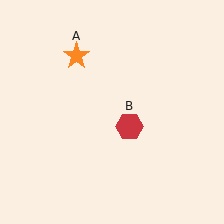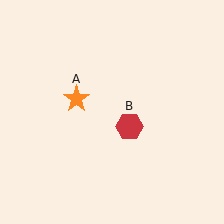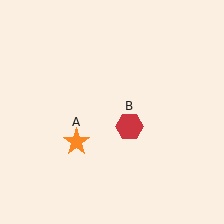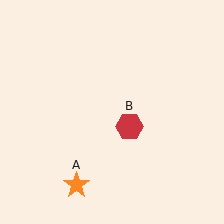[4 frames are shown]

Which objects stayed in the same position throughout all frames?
Red hexagon (object B) remained stationary.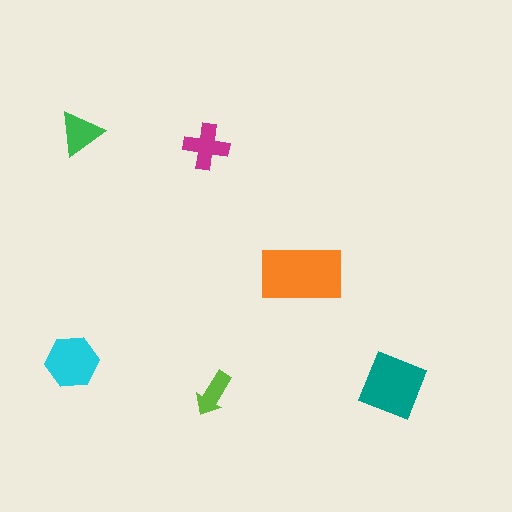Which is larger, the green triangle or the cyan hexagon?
The cyan hexagon.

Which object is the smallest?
The lime arrow.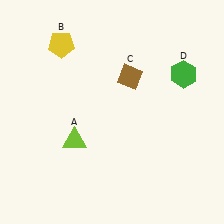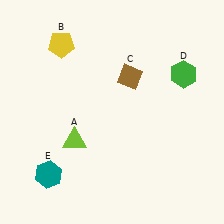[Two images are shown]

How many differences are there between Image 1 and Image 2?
There is 1 difference between the two images.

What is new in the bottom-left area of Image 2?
A teal hexagon (E) was added in the bottom-left area of Image 2.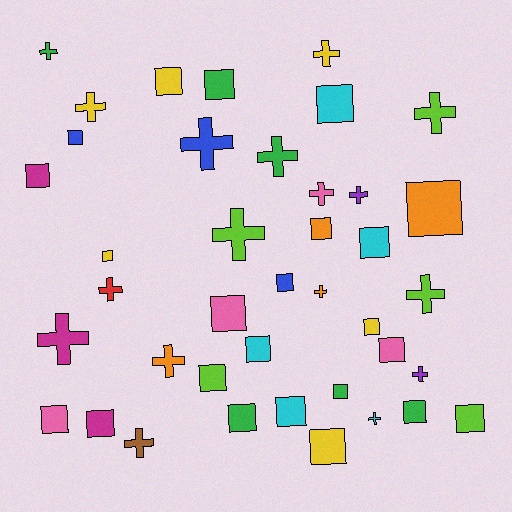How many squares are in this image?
There are 23 squares.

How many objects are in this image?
There are 40 objects.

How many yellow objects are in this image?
There are 6 yellow objects.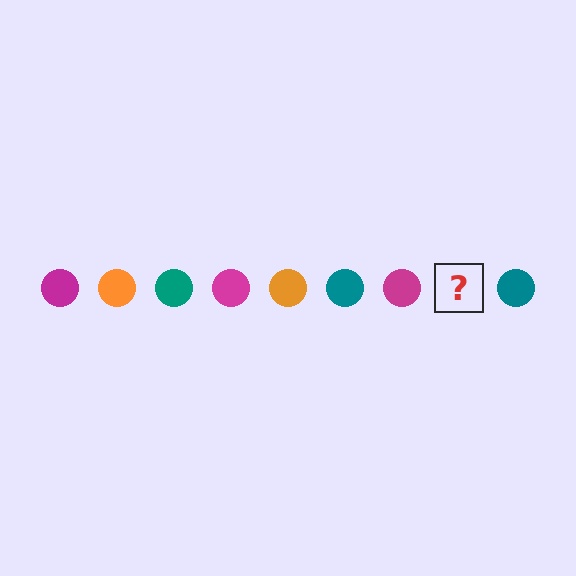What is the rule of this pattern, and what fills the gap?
The rule is that the pattern cycles through magenta, orange, teal circles. The gap should be filled with an orange circle.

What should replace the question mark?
The question mark should be replaced with an orange circle.